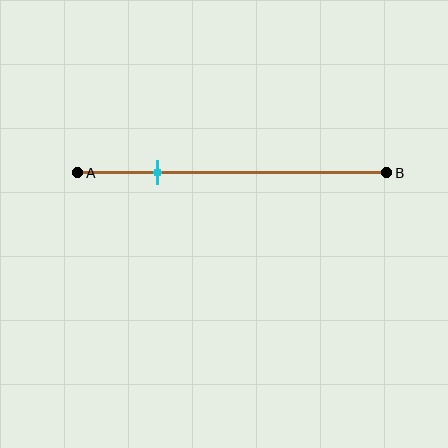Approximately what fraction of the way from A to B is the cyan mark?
The cyan mark is approximately 25% of the way from A to B.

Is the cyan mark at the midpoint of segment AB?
No, the mark is at about 25% from A, not at the 50% midpoint.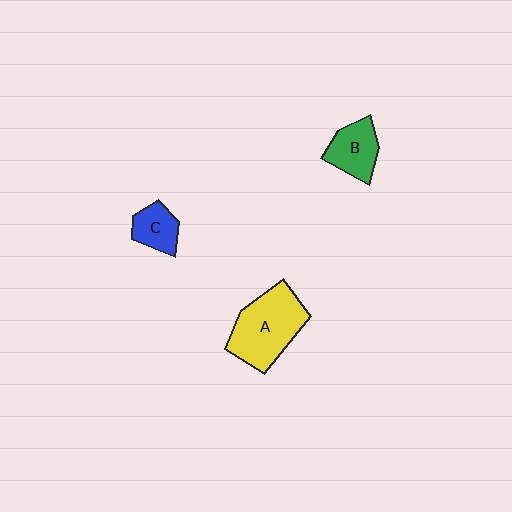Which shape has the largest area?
Shape A (yellow).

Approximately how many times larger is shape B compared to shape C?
Approximately 1.3 times.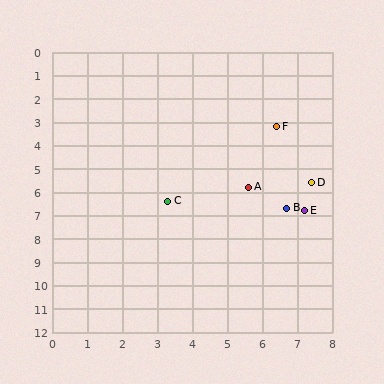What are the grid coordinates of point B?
Point B is at approximately (6.7, 6.7).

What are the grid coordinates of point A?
Point A is at approximately (5.6, 5.8).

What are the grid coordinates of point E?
Point E is at approximately (7.2, 6.8).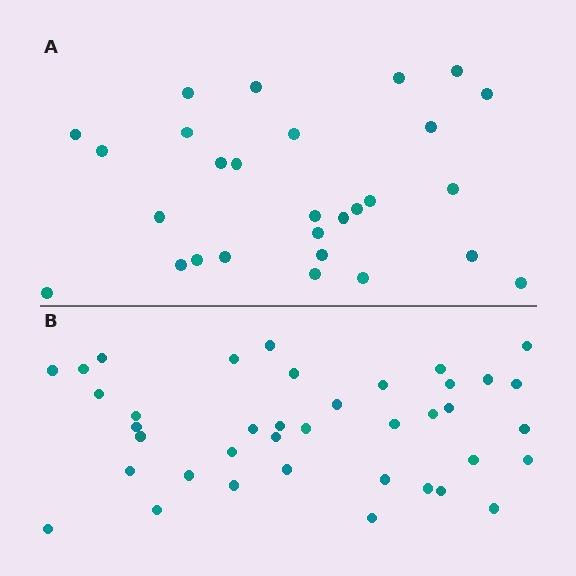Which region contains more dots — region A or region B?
Region B (the bottom region) has more dots.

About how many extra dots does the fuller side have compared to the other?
Region B has roughly 12 or so more dots than region A.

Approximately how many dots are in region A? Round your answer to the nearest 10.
About 30 dots. (The exact count is 28, which rounds to 30.)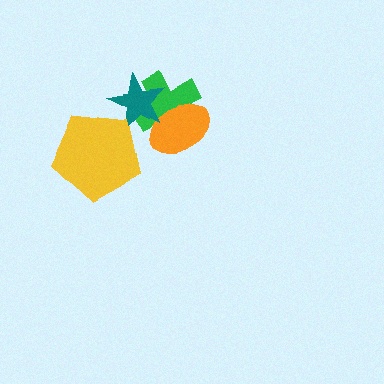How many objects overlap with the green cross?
2 objects overlap with the green cross.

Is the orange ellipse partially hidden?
Yes, it is partially covered by another shape.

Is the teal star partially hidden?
Yes, it is partially covered by another shape.